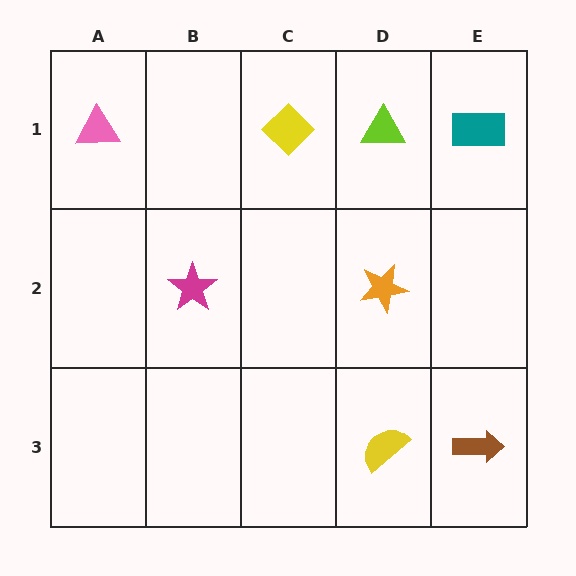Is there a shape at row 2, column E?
No, that cell is empty.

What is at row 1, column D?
A lime triangle.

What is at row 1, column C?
A yellow diamond.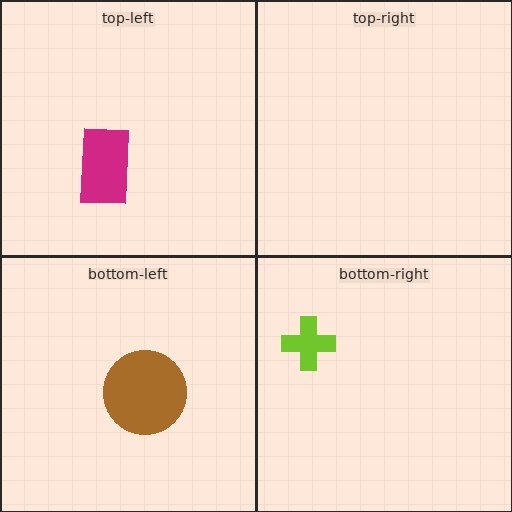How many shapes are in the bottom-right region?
1.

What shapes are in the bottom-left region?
The brown circle.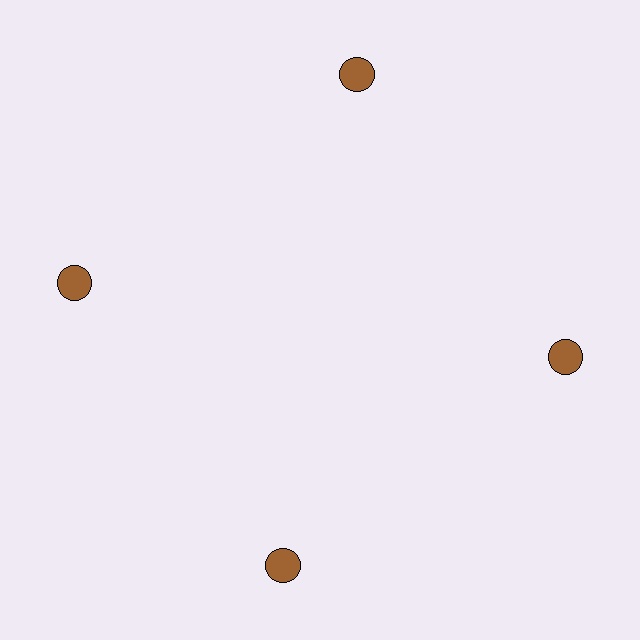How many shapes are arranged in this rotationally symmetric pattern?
There are 4 shapes, arranged in 4 groups of 1.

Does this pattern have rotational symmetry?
Yes, this pattern has 4-fold rotational symmetry. It looks the same after rotating 90 degrees around the center.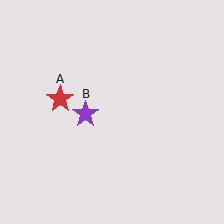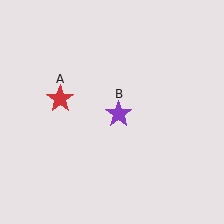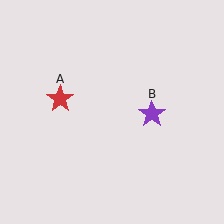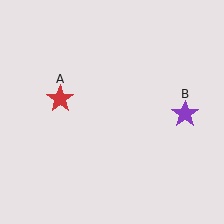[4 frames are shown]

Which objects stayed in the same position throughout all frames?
Red star (object A) remained stationary.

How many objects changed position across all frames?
1 object changed position: purple star (object B).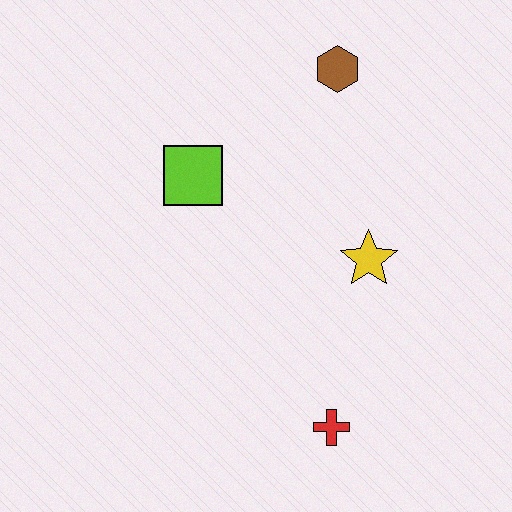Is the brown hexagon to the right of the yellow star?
No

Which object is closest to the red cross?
The yellow star is closest to the red cross.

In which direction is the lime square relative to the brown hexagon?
The lime square is to the left of the brown hexagon.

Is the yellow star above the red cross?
Yes